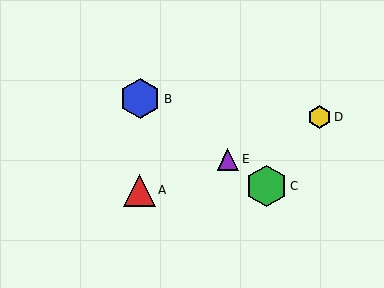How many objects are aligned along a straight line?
3 objects (B, C, E) are aligned along a straight line.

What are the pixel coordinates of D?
Object D is at (320, 117).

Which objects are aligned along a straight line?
Objects B, C, E are aligned along a straight line.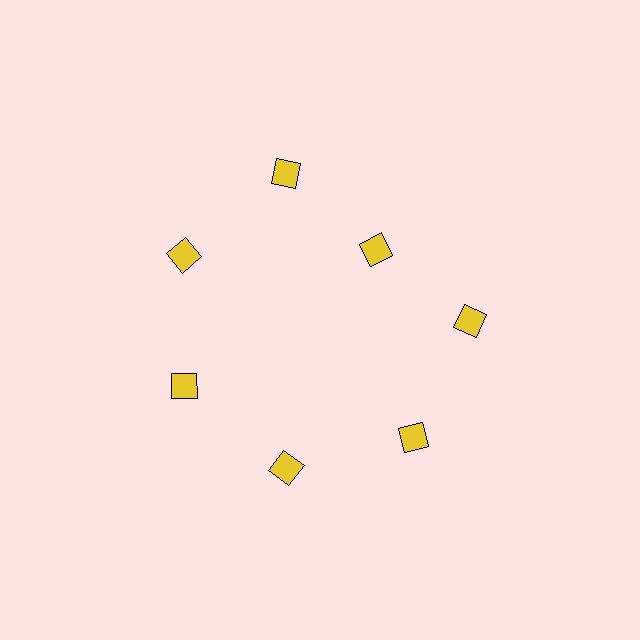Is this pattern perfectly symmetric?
No. The 7 yellow diamonds are arranged in a ring, but one element near the 1 o'clock position is pulled inward toward the center, breaking the 7-fold rotational symmetry.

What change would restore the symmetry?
The symmetry would be restored by moving it outward, back onto the ring so that all 7 diamonds sit at equal angles and equal distance from the center.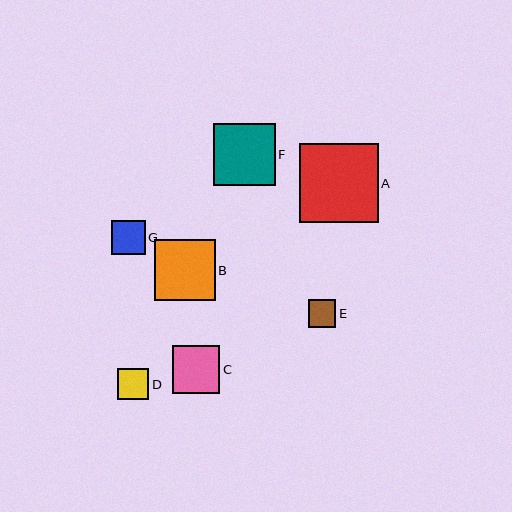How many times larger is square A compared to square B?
Square A is approximately 1.3 times the size of square B.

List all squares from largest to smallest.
From largest to smallest: A, F, B, C, G, D, E.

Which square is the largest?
Square A is the largest with a size of approximately 79 pixels.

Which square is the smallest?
Square E is the smallest with a size of approximately 28 pixels.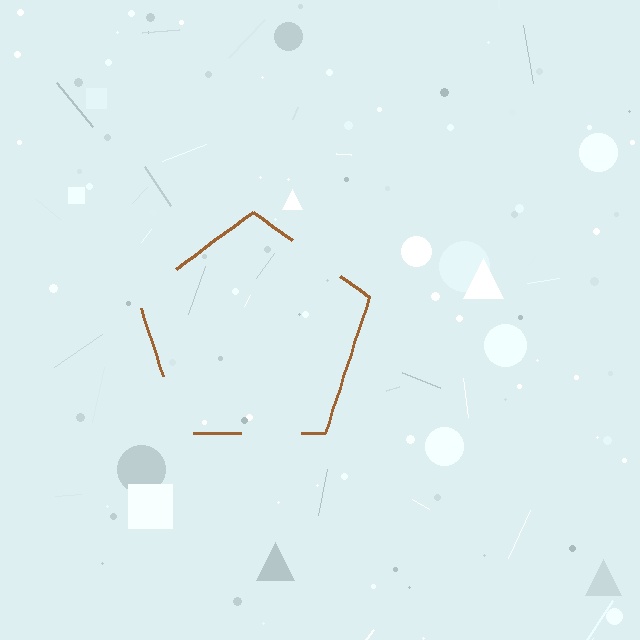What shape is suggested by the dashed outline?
The dashed outline suggests a pentagon.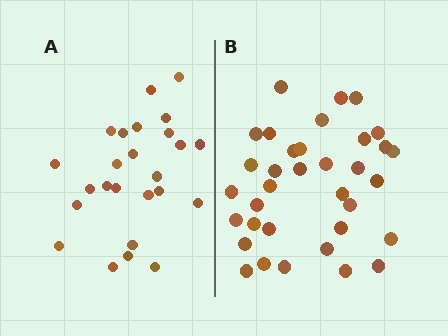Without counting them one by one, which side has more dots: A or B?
Region B (the right region) has more dots.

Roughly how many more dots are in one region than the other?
Region B has roughly 10 or so more dots than region A.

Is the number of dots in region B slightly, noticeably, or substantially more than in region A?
Region B has noticeably more, but not dramatically so. The ratio is roughly 1.4 to 1.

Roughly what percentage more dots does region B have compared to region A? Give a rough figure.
About 40% more.